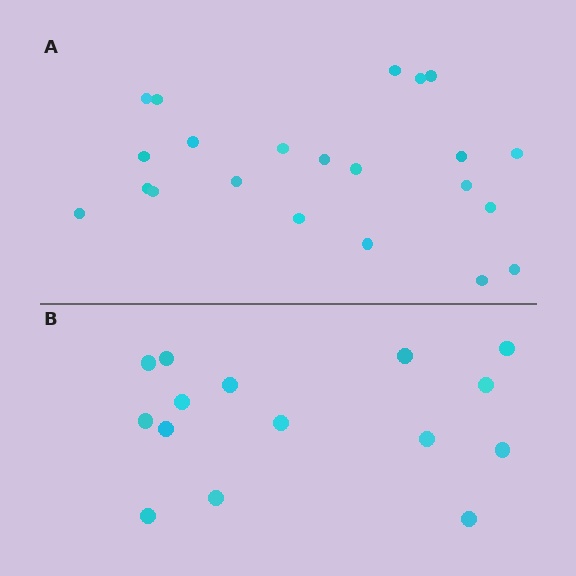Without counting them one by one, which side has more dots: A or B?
Region A (the top region) has more dots.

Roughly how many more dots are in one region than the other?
Region A has roughly 8 or so more dots than region B.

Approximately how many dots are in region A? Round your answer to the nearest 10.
About 20 dots. (The exact count is 22, which rounds to 20.)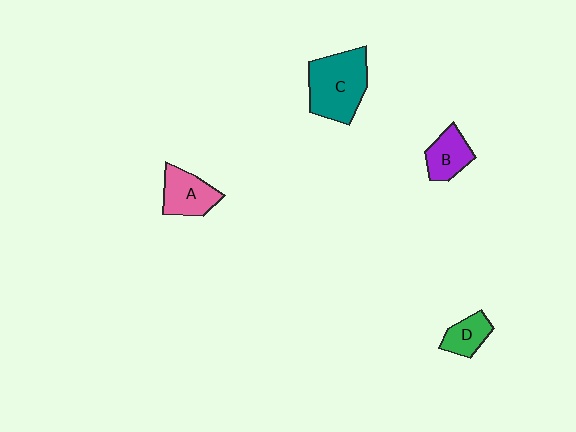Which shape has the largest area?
Shape C (teal).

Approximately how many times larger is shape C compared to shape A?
Approximately 1.6 times.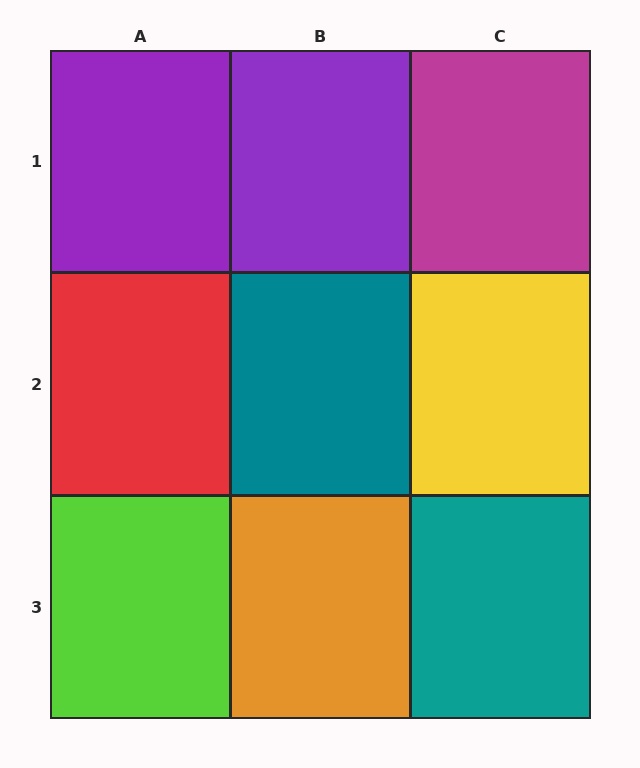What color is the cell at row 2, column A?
Red.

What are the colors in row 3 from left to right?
Lime, orange, teal.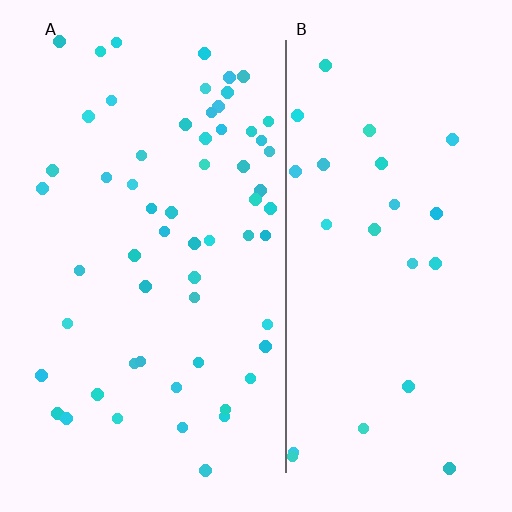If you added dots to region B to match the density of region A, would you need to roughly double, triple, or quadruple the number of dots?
Approximately double.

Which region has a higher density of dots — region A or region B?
A (the left).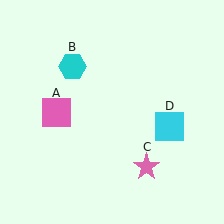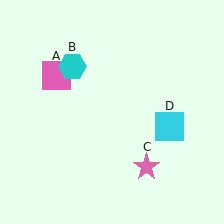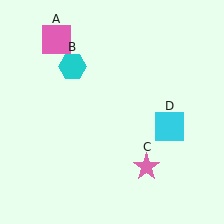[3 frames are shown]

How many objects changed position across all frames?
1 object changed position: pink square (object A).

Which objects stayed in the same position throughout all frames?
Cyan hexagon (object B) and pink star (object C) and cyan square (object D) remained stationary.